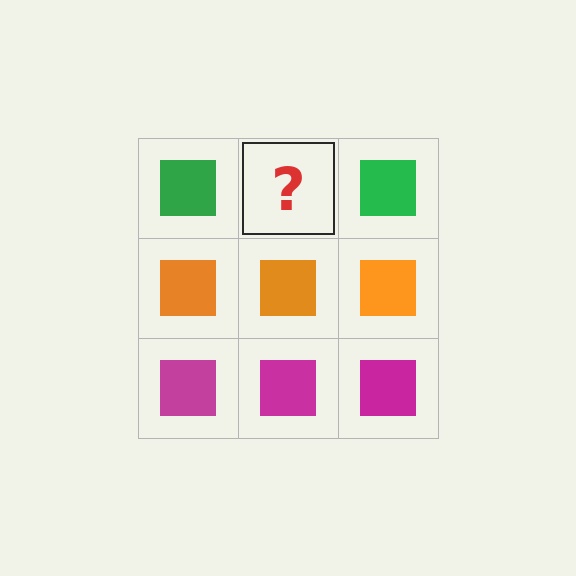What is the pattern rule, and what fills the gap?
The rule is that each row has a consistent color. The gap should be filled with a green square.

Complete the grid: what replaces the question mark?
The question mark should be replaced with a green square.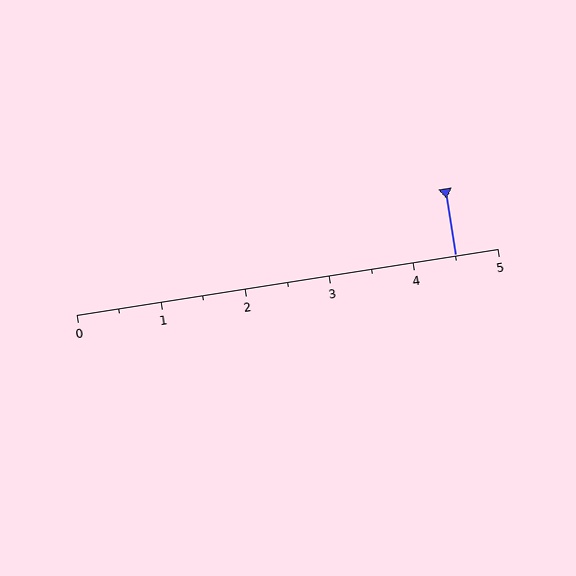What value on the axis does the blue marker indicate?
The marker indicates approximately 4.5.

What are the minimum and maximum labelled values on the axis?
The axis runs from 0 to 5.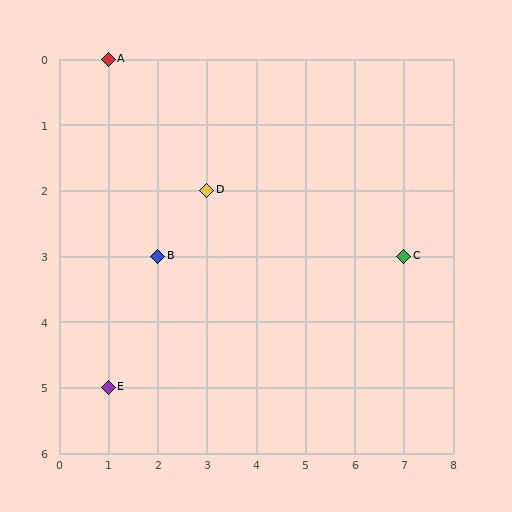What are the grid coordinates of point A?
Point A is at grid coordinates (1, 0).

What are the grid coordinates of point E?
Point E is at grid coordinates (1, 5).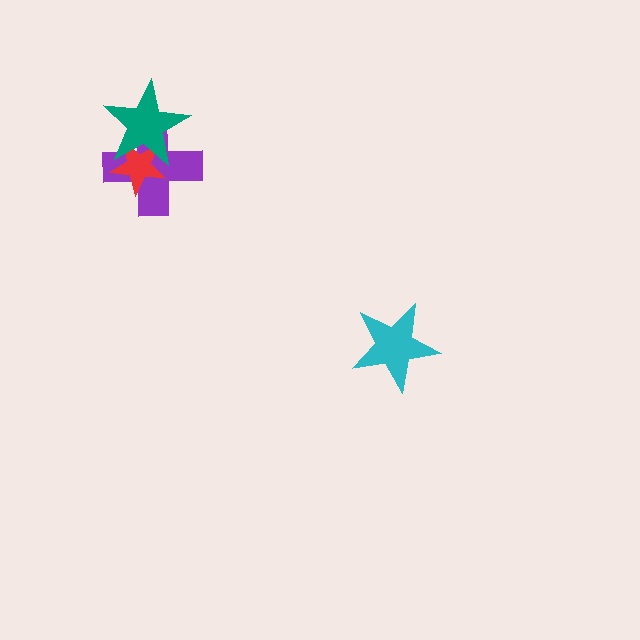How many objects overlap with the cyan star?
0 objects overlap with the cyan star.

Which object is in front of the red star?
The teal star is in front of the red star.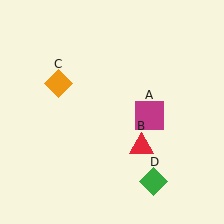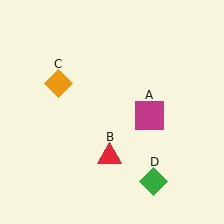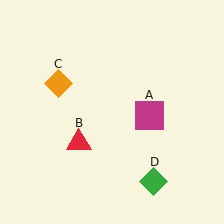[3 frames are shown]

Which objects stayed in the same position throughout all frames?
Magenta square (object A) and orange diamond (object C) and green diamond (object D) remained stationary.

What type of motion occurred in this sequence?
The red triangle (object B) rotated clockwise around the center of the scene.